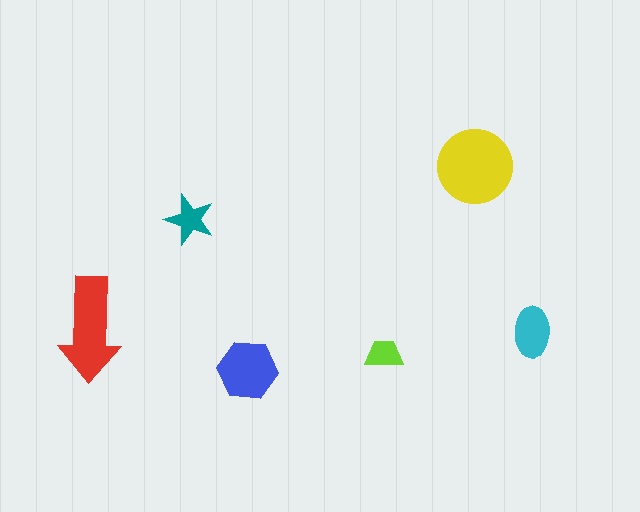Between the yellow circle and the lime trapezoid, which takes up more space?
The yellow circle.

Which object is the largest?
The yellow circle.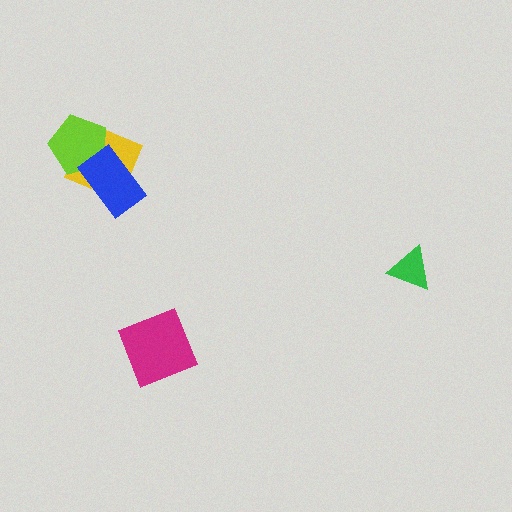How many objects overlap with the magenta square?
0 objects overlap with the magenta square.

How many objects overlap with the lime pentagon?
2 objects overlap with the lime pentagon.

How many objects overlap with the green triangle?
0 objects overlap with the green triangle.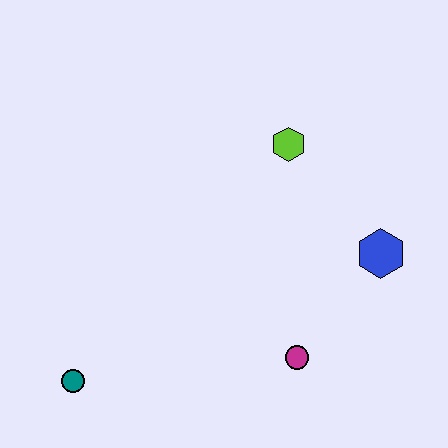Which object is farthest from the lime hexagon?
The teal circle is farthest from the lime hexagon.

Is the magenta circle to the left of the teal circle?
No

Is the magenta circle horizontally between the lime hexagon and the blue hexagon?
Yes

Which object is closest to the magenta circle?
The blue hexagon is closest to the magenta circle.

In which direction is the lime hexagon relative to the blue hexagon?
The lime hexagon is above the blue hexagon.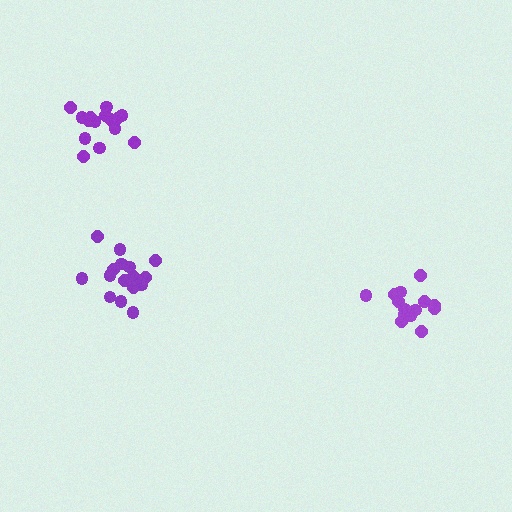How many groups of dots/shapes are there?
There are 3 groups.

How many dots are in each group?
Group 1: 17 dots, Group 2: 16 dots, Group 3: 15 dots (48 total).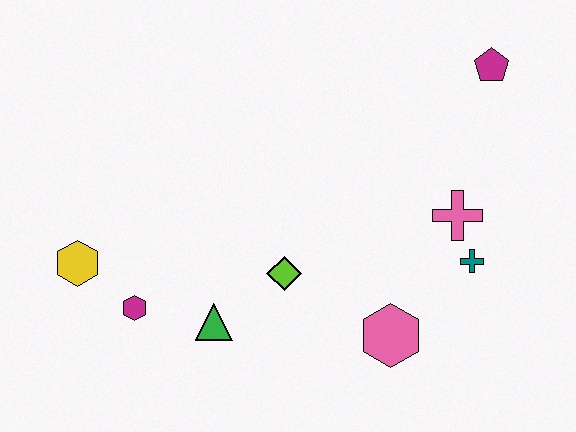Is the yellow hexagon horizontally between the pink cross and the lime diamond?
No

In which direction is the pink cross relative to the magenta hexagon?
The pink cross is to the right of the magenta hexagon.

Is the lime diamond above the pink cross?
No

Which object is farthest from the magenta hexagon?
The magenta pentagon is farthest from the magenta hexagon.